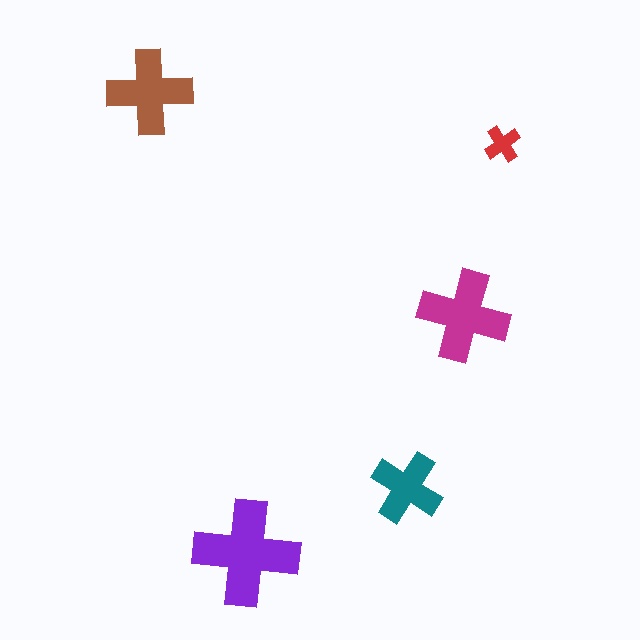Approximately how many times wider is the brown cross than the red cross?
About 2.5 times wider.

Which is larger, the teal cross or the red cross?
The teal one.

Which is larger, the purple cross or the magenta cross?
The purple one.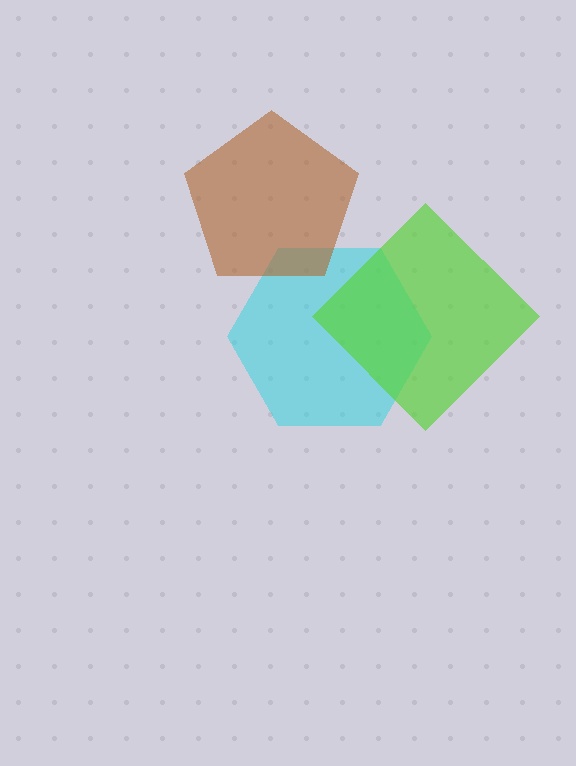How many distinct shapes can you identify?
There are 3 distinct shapes: a cyan hexagon, a lime diamond, a brown pentagon.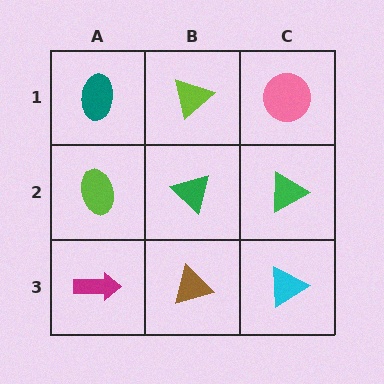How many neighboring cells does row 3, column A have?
2.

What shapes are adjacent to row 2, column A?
A teal ellipse (row 1, column A), a magenta arrow (row 3, column A), a green triangle (row 2, column B).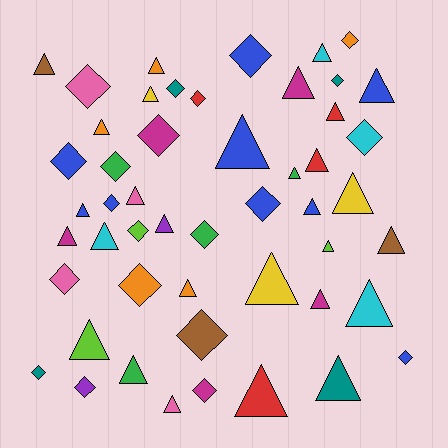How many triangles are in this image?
There are 29 triangles.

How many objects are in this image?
There are 50 objects.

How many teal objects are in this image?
There are 4 teal objects.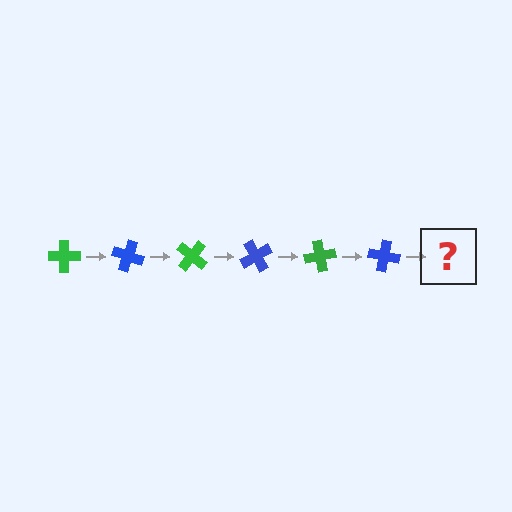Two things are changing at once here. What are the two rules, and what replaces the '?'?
The two rules are that it rotates 20 degrees each step and the color cycles through green and blue. The '?' should be a green cross, rotated 120 degrees from the start.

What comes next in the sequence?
The next element should be a green cross, rotated 120 degrees from the start.